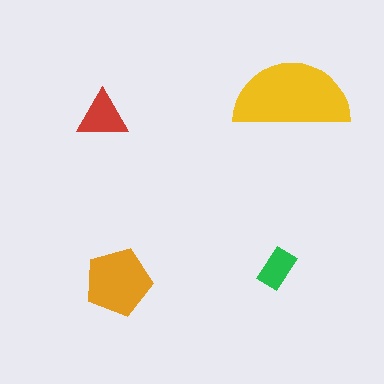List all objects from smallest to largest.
The green rectangle, the red triangle, the orange pentagon, the yellow semicircle.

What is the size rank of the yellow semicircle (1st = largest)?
1st.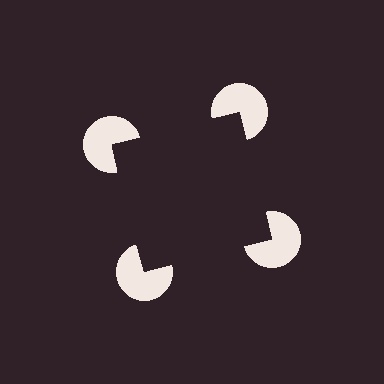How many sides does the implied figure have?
4 sides.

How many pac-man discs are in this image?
There are 4 — one at each vertex of the illusory square.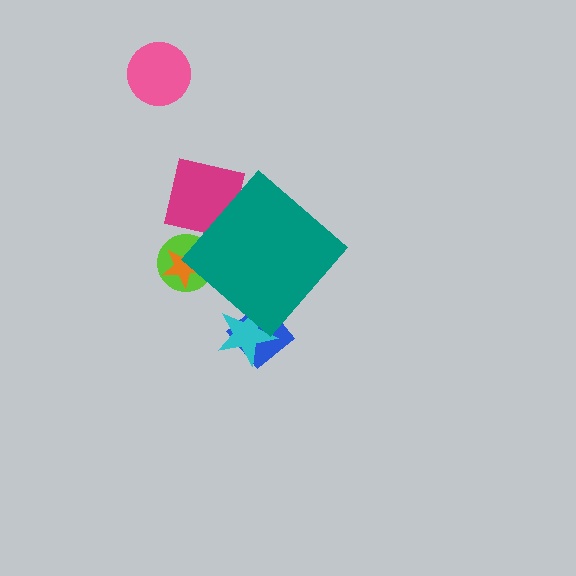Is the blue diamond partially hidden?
Yes, the blue diamond is partially hidden behind the teal diamond.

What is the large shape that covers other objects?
A teal diamond.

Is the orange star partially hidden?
Yes, the orange star is partially hidden behind the teal diamond.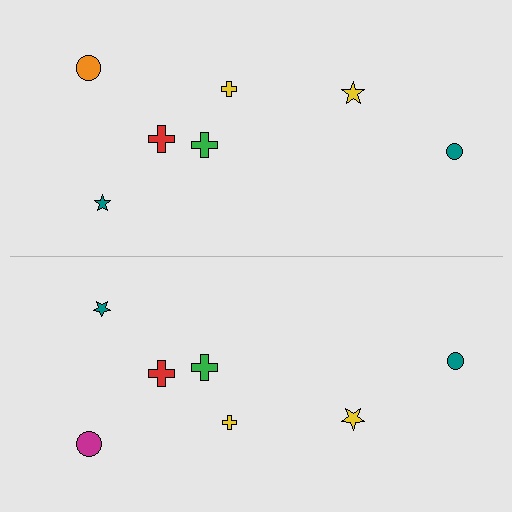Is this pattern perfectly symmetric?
No, the pattern is not perfectly symmetric. The magenta circle on the bottom side breaks the symmetry — its mirror counterpart is orange.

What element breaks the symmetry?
The magenta circle on the bottom side breaks the symmetry — its mirror counterpart is orange.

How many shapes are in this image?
There are 14 shapes in this image.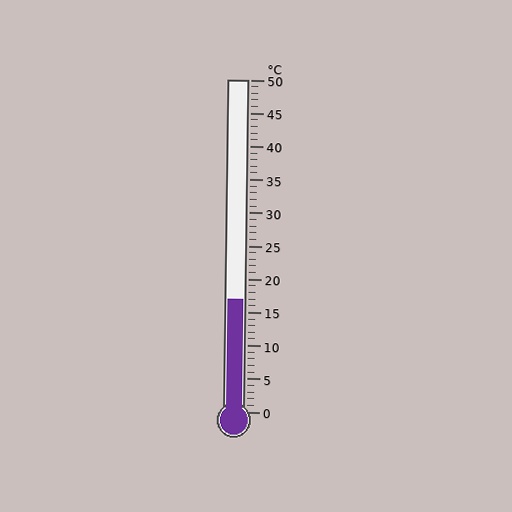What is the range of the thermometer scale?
The thermometer scale ranges from 0°C to 50°C.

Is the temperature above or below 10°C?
The temperature is above 10°C.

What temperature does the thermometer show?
The thermometer shows approximately 17°C.